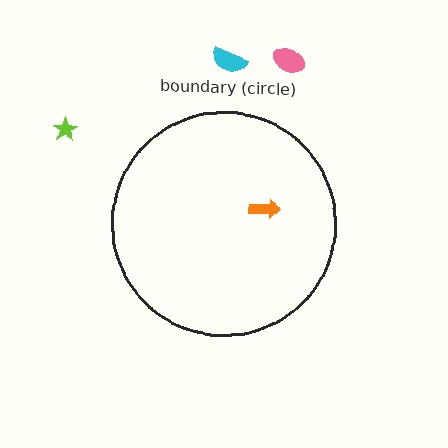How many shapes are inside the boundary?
1 inside, 3 outside.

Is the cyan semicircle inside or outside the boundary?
Outside.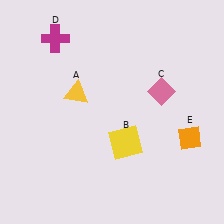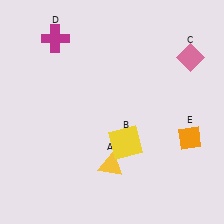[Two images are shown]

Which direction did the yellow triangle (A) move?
The yellow triangle (A) moved down.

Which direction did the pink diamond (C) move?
The pink diamond (C) moved up.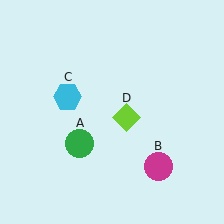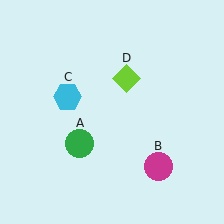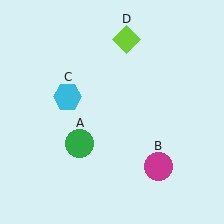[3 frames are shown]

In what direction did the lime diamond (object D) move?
The lime diamond (object D) moved up.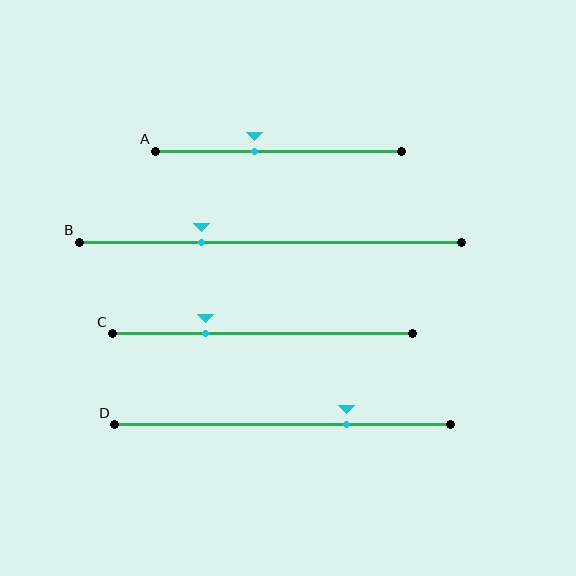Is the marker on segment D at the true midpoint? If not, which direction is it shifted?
No, the marker on segment D is shifted to the right by about 19% of the segment length.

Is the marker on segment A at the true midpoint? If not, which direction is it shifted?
No, the marker on segment A is shifted to the left by about 9% of the segment length.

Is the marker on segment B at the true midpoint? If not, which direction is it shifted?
No, the marker on segment B is shifted to the left by about 18% of the segment length.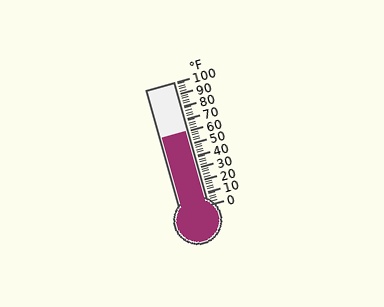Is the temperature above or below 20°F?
The temperature is above 20°F.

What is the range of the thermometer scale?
The thermometer scale ranges from 0°F to 100°F.